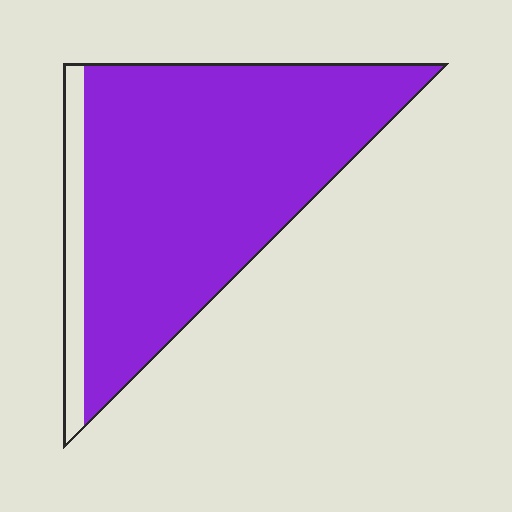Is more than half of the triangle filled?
Yes.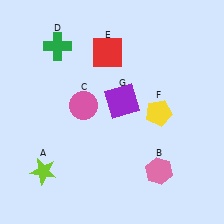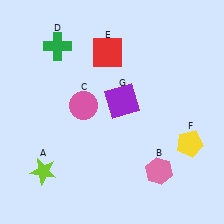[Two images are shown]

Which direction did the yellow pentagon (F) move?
The yellow pentagon (F) moved right.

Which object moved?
The yellow pentagon (F) moved right.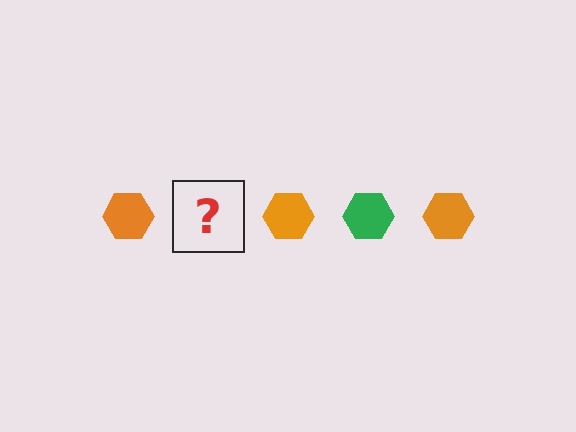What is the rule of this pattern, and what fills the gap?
The rule is that the pattern cycles through orange, green hexagons. The gap should be filled with a green hexagon.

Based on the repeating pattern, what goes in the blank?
The blank should be a green hexagon.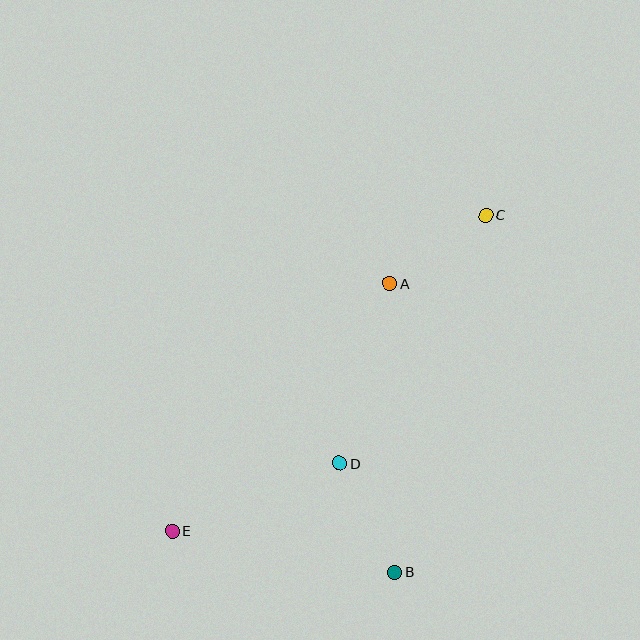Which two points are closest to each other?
Points A and C are closest to each other.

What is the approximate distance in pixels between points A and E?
The distance between A and E is approximately 329 pixels.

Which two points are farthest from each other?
Points C and E are farthest from each other.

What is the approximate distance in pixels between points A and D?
The distance between A and D is approximately 186 pixels.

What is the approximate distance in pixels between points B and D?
The distance between B and D is approximately 122 pixels.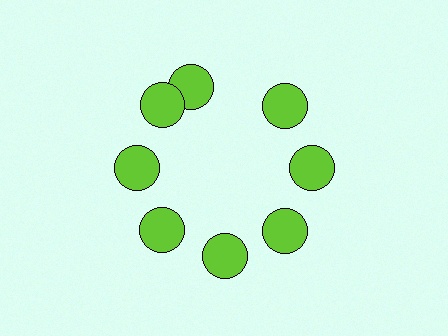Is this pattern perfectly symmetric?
No. The 8 lime circles are arranged in a ring, but one element near the 12 o'clock position is rotated out of alignment along the ring, breaking the 8-fold rotational symmetry.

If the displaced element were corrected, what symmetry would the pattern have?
It would have 8-fold rotational symmetry — the pattern would map onto itself every 45 degrees.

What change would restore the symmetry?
The symmetry would be restored by rotating it back into even spacing with its neighbors so that all 8 circles sit at equal angles and equal distance from the center.